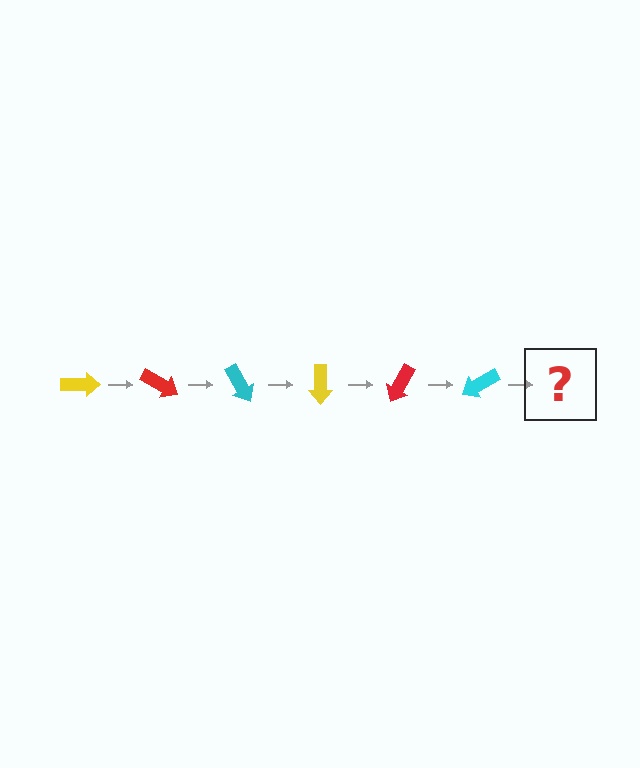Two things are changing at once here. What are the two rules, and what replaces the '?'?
The two rules are that it rotates 30 degrees each step and the color cycles through yellow, red, and cyan. The '?' should be a yellow arrow, rotated 180 degrees from the start.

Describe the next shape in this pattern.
It should be a yellow arrow, rotated 180 degrees from the start.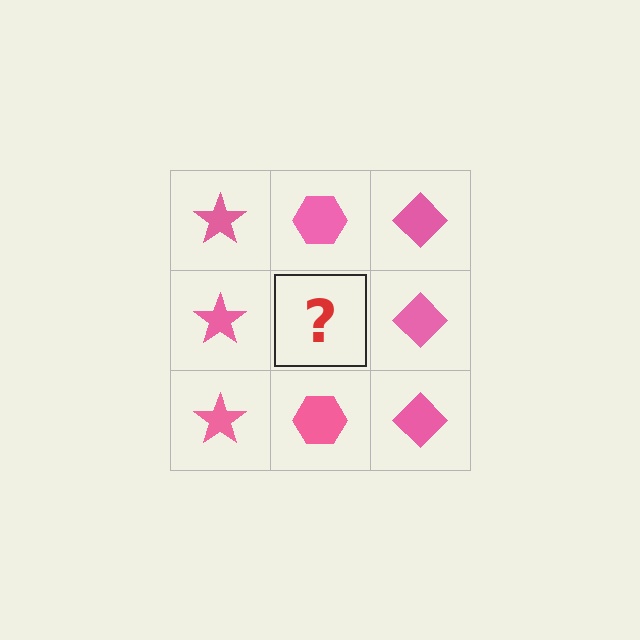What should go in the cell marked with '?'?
The missing cell should contain a pink hexagon.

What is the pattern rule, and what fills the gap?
The rule is that each column has a consistent shape. The gap should be filled with a pink hexagon.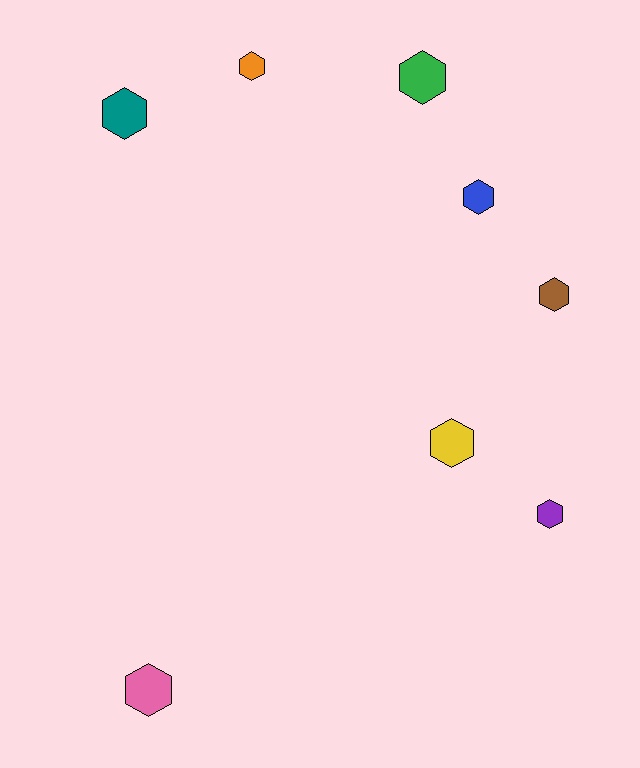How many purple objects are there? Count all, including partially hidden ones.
There is 1 purple object.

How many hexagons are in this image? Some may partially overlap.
There are 8 hexagons.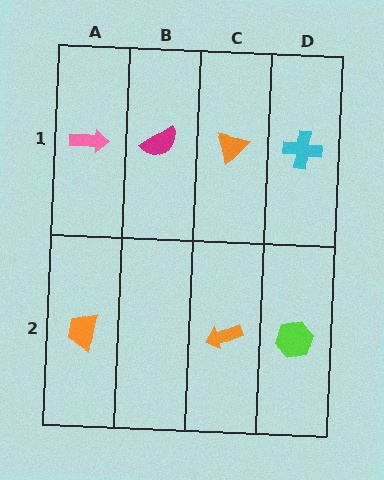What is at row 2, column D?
A lime hexagon.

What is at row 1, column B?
A magenta semicircle.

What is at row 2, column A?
An orange trapezoid.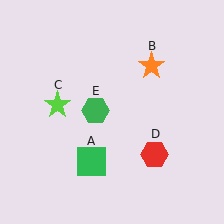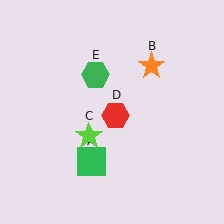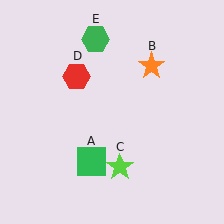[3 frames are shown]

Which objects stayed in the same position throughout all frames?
Green square (object A) and orange star (object B) remained stationary.